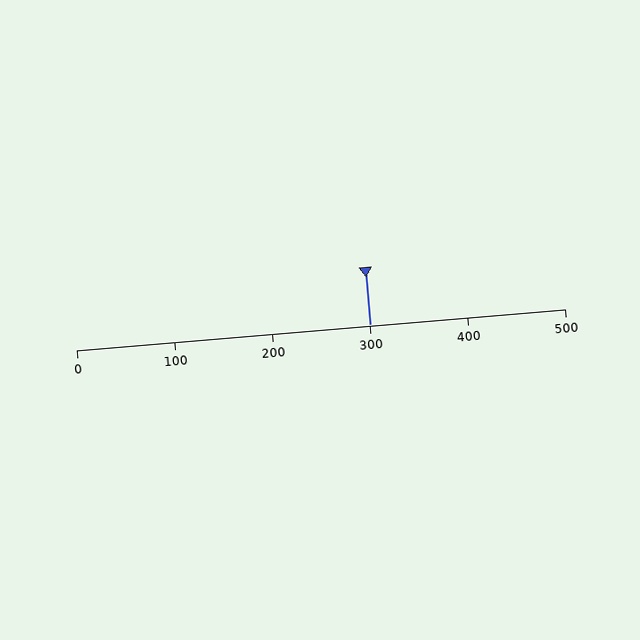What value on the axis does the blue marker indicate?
The marker indicates approximately 300.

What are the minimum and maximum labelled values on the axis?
The axis runs from 0 to 500.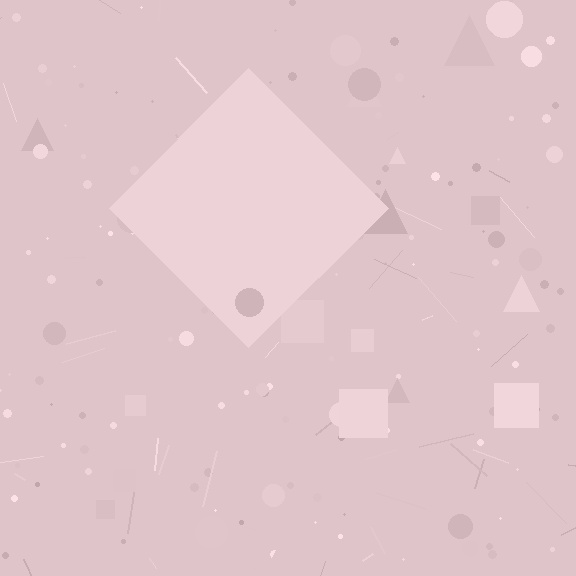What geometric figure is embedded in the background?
A diamond is embedded in the background.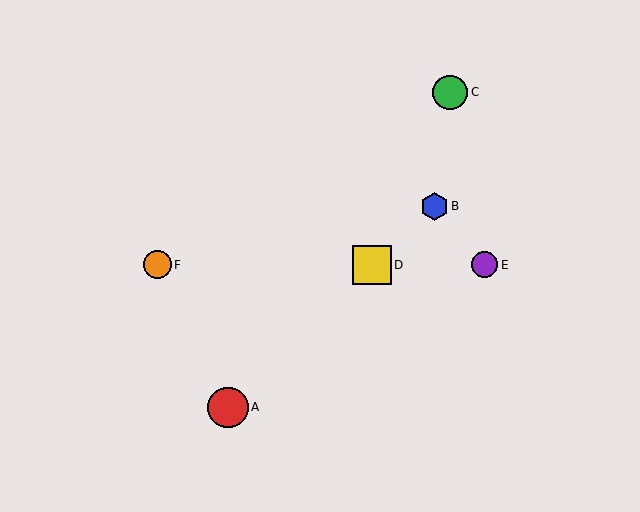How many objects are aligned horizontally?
3 objects (D, E, F) are aligned horizontally.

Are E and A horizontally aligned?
No, E is at y≈265 and A is at y≈407.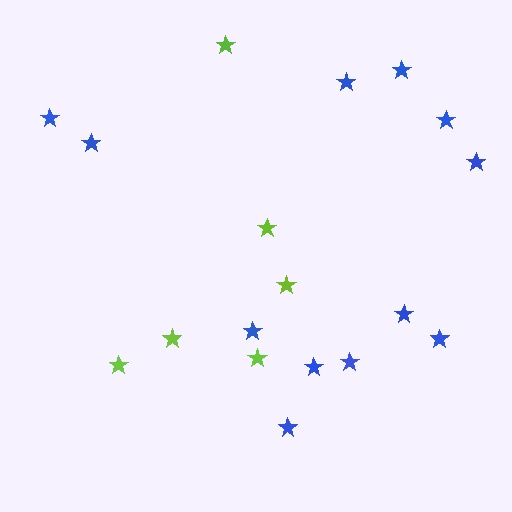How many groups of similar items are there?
There are 2 groups: one group of lime stars (6) and one group of blue stars (12).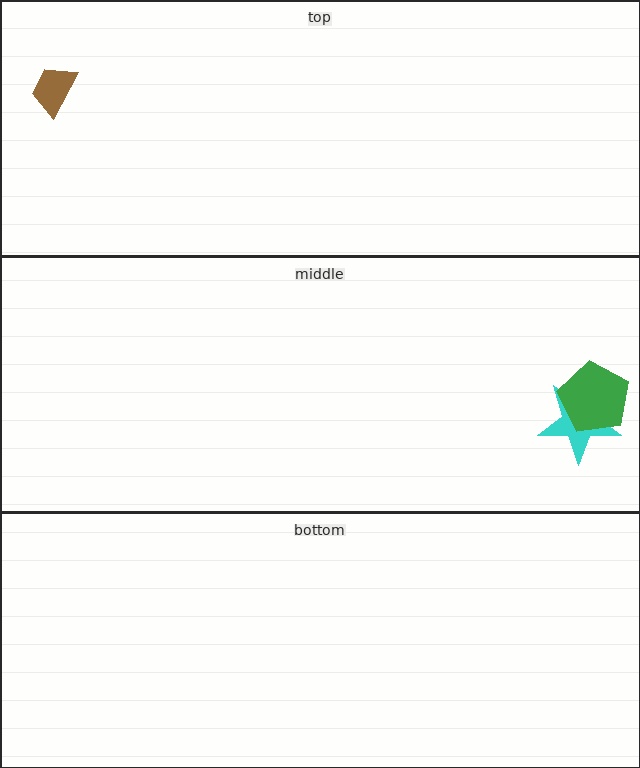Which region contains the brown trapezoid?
The top region.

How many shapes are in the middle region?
2.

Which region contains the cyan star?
The middle region.